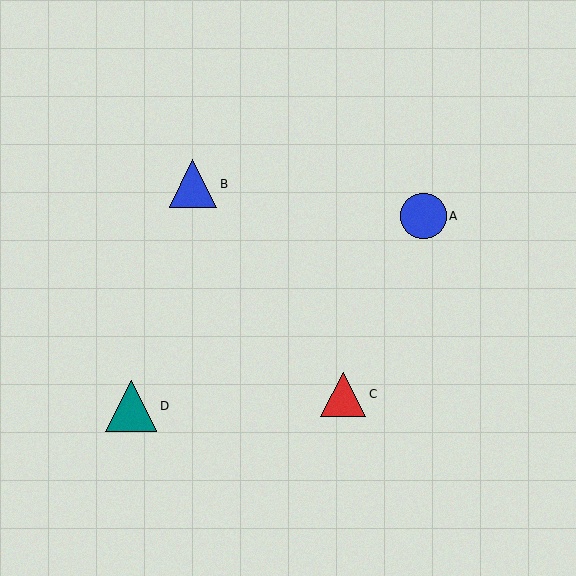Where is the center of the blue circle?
The center of the blue circle is at (423, 216).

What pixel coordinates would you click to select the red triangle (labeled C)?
Click at (343, 394) to select the red triangle C.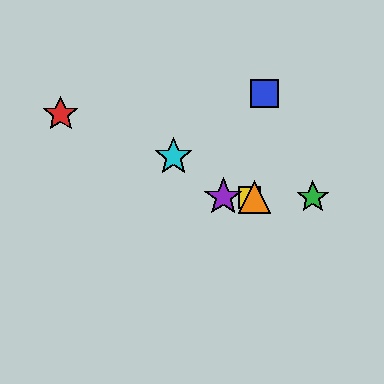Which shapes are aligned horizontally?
The green star, the yellow square, the purple star, the orange triangle are aligned horizontally.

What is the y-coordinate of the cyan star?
The cyan star is at y≈157.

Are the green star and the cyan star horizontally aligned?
No, the green star is at y≈197 and the cyan star is at y≈157.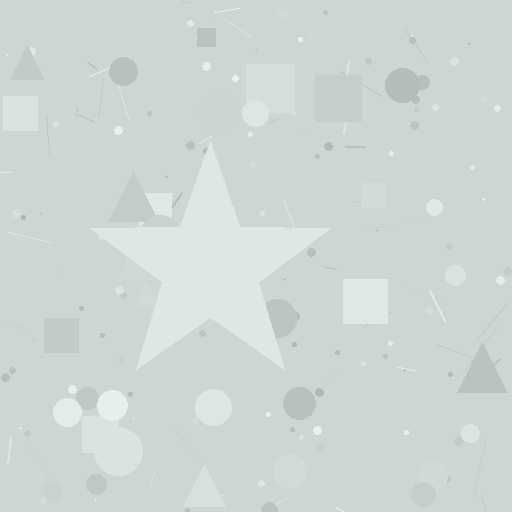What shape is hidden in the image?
A star is hidden in the image.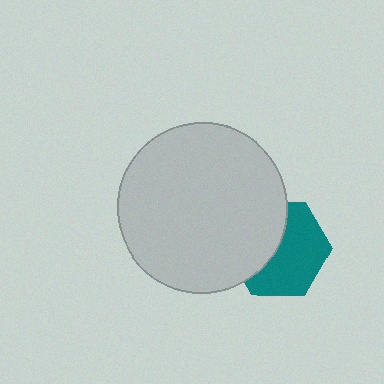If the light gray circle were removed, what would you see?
You would see the complete teal hexagon.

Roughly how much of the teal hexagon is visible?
About half of it is visible (roughly 58%).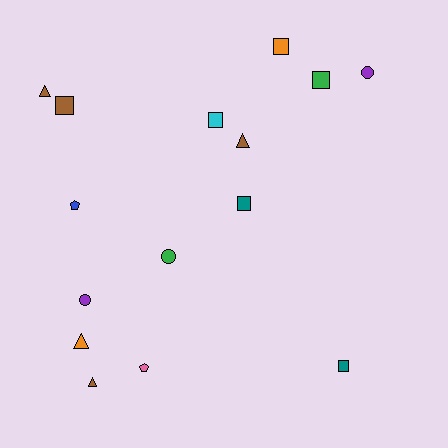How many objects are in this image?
There are 15 objects.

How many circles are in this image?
There are 3 circles.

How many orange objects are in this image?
There are 2 orange objects.